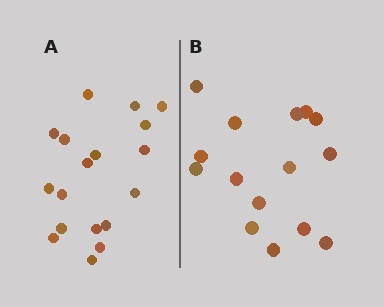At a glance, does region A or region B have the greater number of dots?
Region A (the left region) has more dots.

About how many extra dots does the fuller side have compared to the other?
Region A has just a few more — roughly 2 or 3 more dots than region B.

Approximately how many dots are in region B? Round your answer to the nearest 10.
About 20 dots. (The exact count is 15, which rounds to 20.)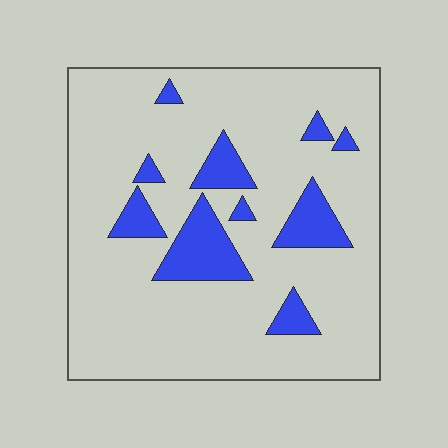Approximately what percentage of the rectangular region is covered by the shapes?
Approximately 15%.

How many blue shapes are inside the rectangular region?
10.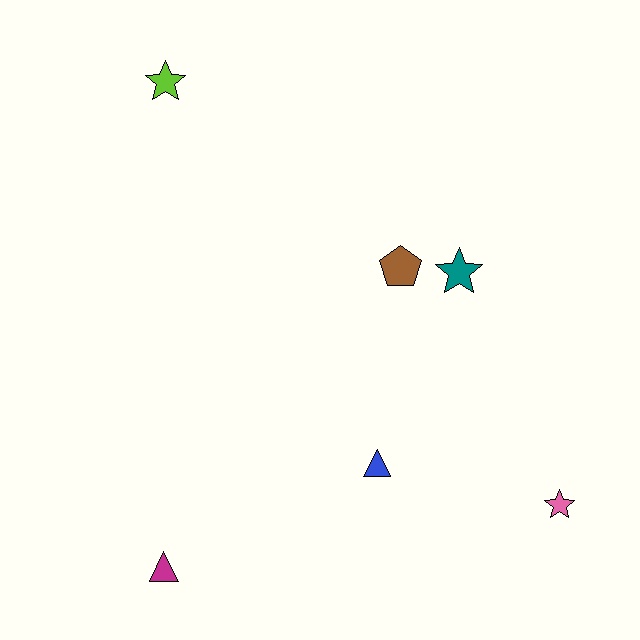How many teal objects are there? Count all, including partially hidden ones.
There is 1 teal object.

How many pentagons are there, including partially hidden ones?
There is 1 pentagon.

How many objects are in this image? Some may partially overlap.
There are 6 objects.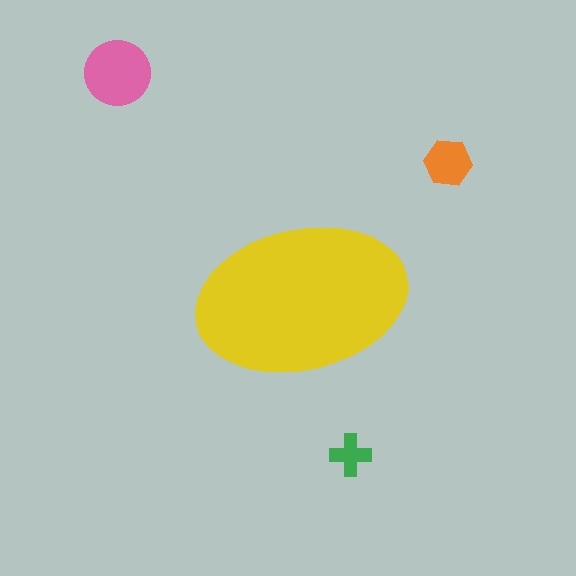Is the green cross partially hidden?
No, the green cross is fully visible.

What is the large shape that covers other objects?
A yellow ellipse.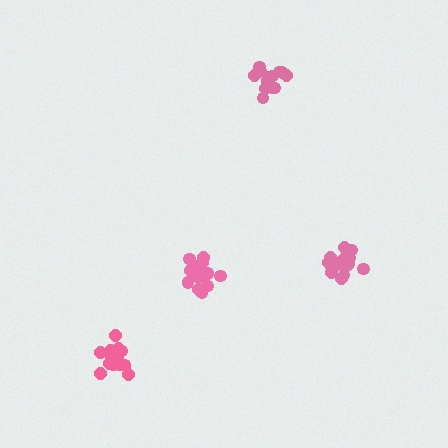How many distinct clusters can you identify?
There are 4 distinct clusters.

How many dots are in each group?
Group 1: 17 dots, Group 2: 14 dots, Group 3: 19 dots, Group 4: 15 dots (65 total).